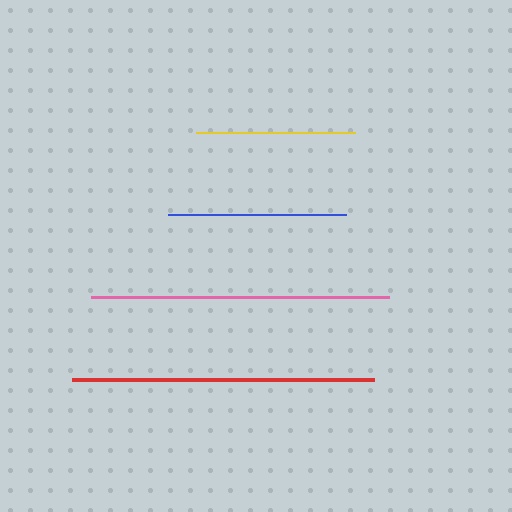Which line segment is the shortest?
The yellow line is the shortest at approximately 159 pixels.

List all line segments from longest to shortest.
From longest to shortest: red, pink, blue, yellow.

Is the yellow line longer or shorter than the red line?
The red line is longer than the yellow line.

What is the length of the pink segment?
The pink segment is approximately 298 pixels long.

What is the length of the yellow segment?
The yellow segment is approximately 159 pixels long.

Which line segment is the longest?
The red line is the longest at approximately 302 pixels.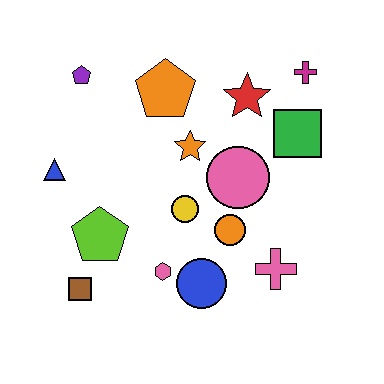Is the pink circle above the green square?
No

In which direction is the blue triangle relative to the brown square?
The blue triangle is above the brown square.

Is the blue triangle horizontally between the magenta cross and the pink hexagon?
No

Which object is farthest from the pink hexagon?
The magenta cross is farthest from the pink hexagon.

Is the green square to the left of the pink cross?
No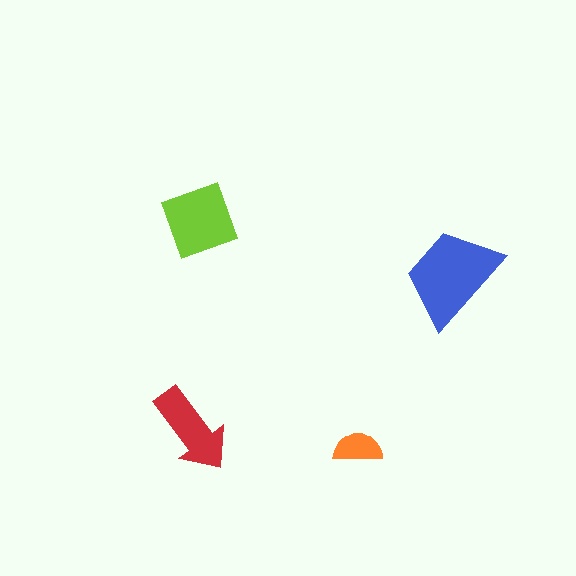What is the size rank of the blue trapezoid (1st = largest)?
1st.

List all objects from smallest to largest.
The orange semicircle, the red arrow, the lime square, the blue trapezoid.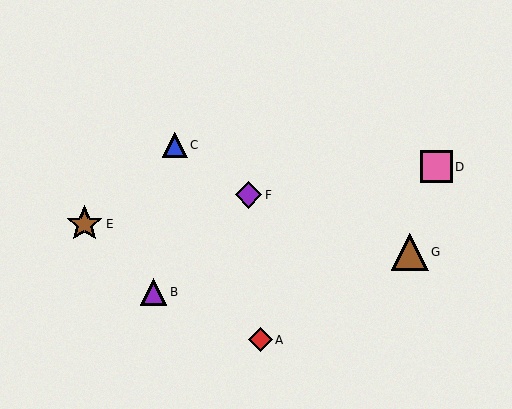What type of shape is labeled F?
Shape F is a purple diamond.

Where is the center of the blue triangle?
The center of the blue triangle is at (175, 145).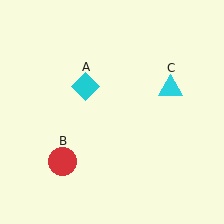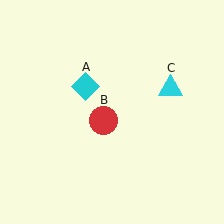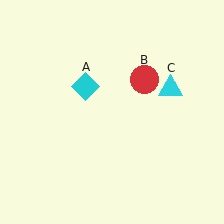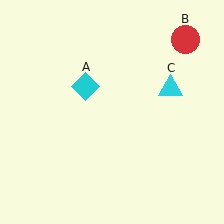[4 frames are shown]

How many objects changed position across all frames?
1 object changed position: red circle (object B).